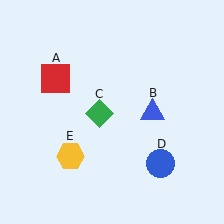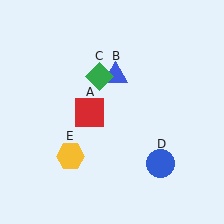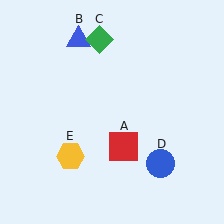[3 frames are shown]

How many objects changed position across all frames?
3 objects changed position: red square (object A), blue triangle (object B), green diamond (object C).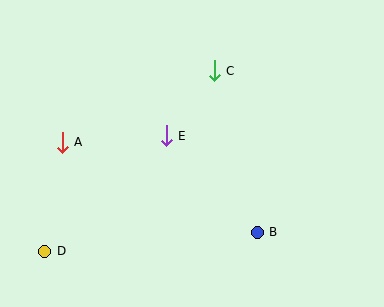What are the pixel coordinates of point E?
Point E is at (166, 136).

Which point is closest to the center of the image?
Point E at (166, 136) is closest to the center.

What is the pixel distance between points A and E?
The distance between A and E is 104 pixels.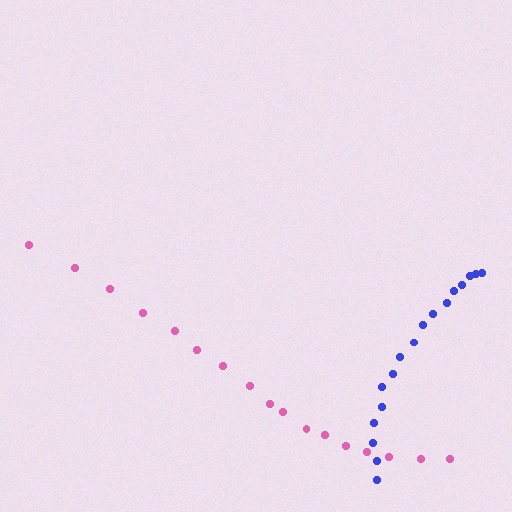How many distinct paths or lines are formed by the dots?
There are 2 distinct paths.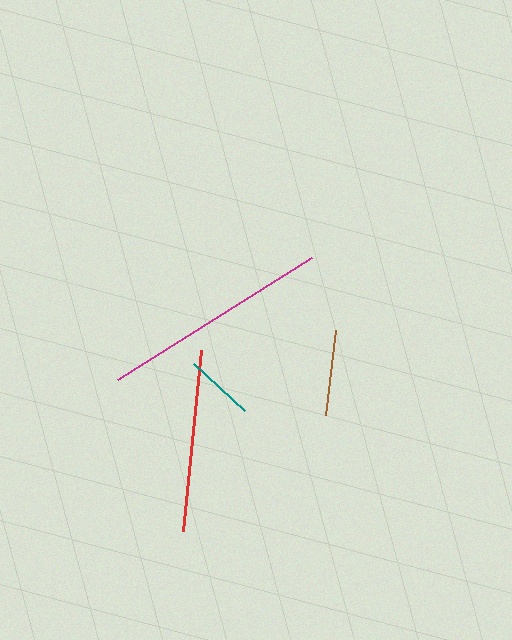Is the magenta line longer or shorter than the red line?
The magenta line is longer than the red line.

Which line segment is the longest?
The magenta line is the longest at approximately 229 pixels.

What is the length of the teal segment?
The teal segment is approximately 69 pixels long.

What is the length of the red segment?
The red segment is approximately 182 pixels long.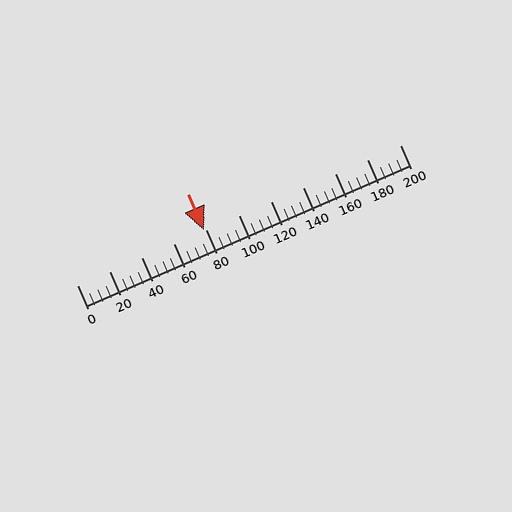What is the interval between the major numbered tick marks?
The major tick marks are spaced 20 units apart.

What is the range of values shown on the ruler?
The ruler shows values from 0 to 200.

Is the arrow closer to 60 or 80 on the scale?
The arrow is closer to 80.